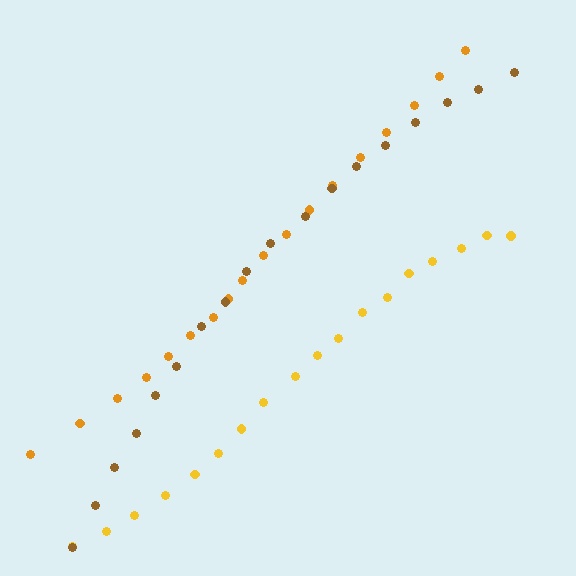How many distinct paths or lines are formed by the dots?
There are 3 distinct paths.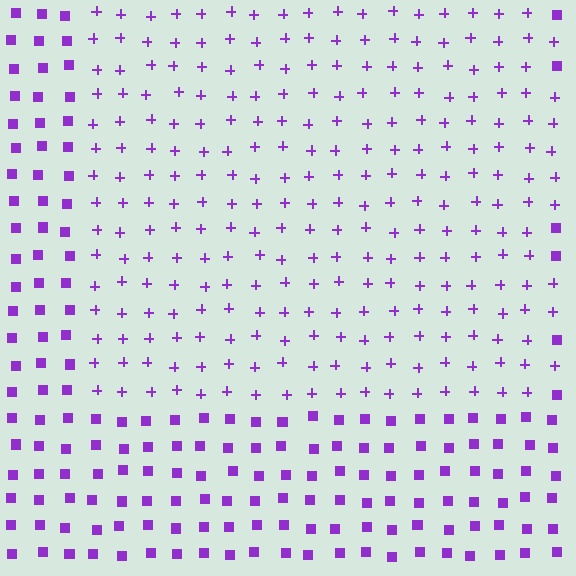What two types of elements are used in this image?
The image uses plus signs inside the rectangle region and squares outside it.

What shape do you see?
I see a rectangle.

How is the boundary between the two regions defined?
The boundary is defined by a change in element shape: plus signs inside vs. squares outside. All elements share the same color and spacing.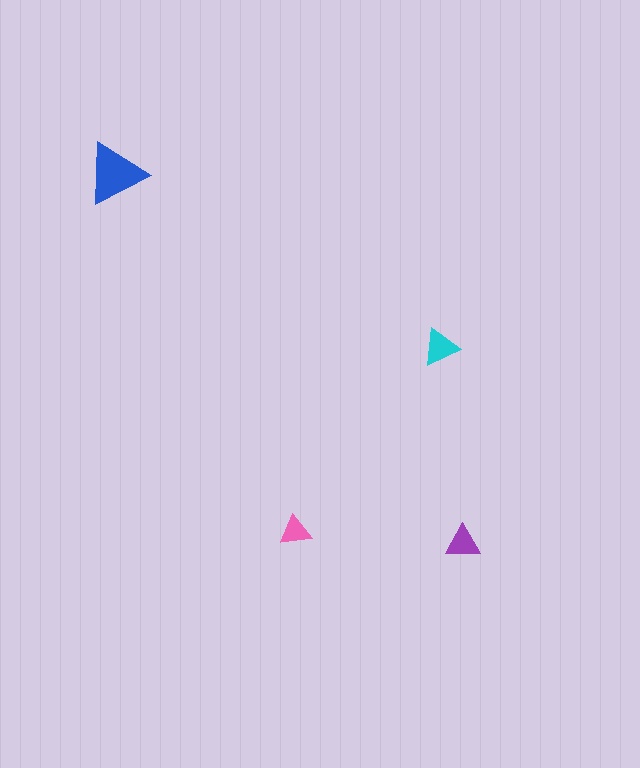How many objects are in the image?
There are 4 objects in the image.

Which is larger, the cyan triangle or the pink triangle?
The cyan one.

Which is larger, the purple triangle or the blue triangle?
The blue one.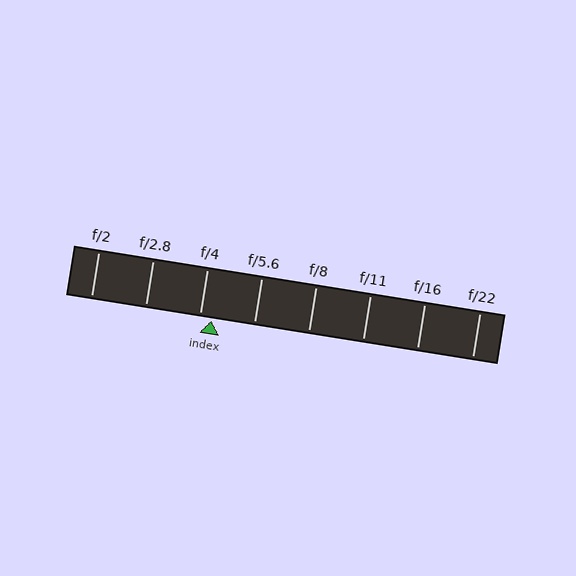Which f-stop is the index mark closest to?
The index mark is closest to f/4.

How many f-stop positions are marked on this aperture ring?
There are 8 f-stop positions marked.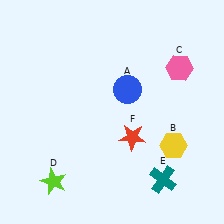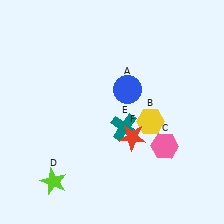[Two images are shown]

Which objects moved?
The objects that moved are: the yellow hexagon (B), the pink hexagon (C), the teal cross (E).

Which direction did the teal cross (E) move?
The teal cross (E) moved up.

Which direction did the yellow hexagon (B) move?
The yellow hexagon (B) moved up.